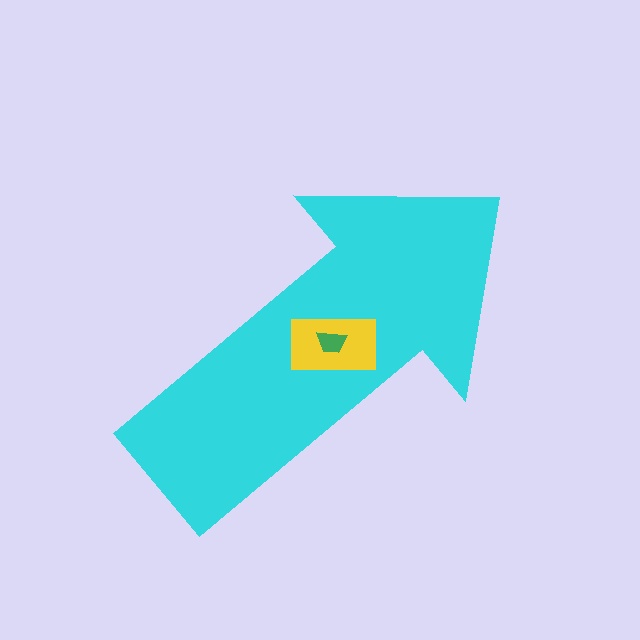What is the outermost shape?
The cyan arrow.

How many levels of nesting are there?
3.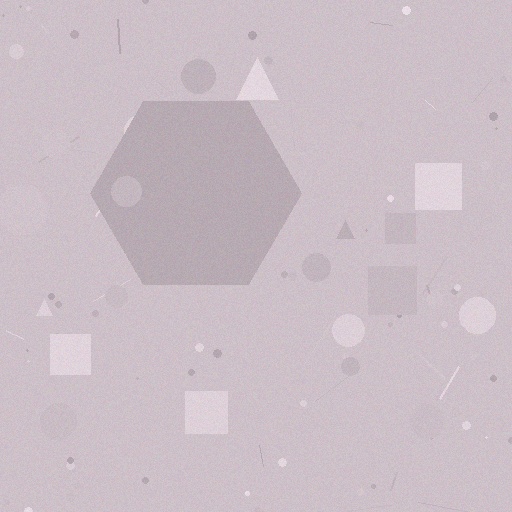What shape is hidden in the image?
A hexagon is hidden in the image.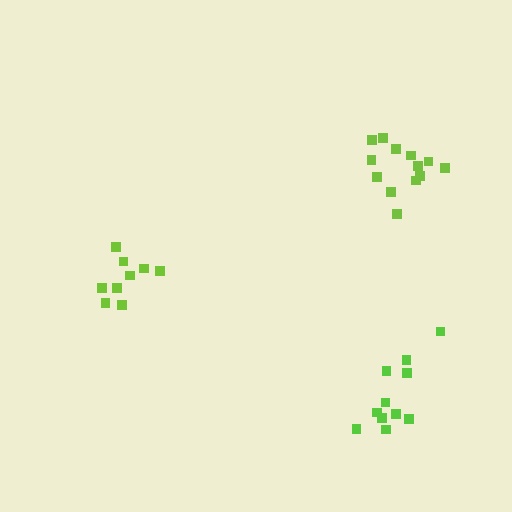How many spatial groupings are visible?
There are 3 spatial groupings.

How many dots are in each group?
Group 1: 9 dots, Group 2: 11 dots, Group 3: 13 dots (33 total).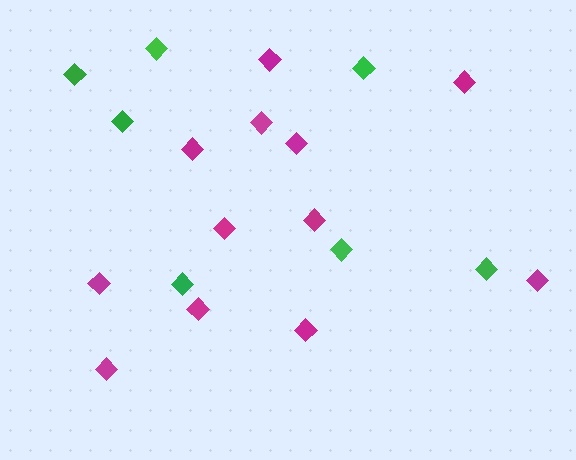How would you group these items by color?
There are 2 groups: one group of magenta diamonds (12) and one group of green diamonds (7).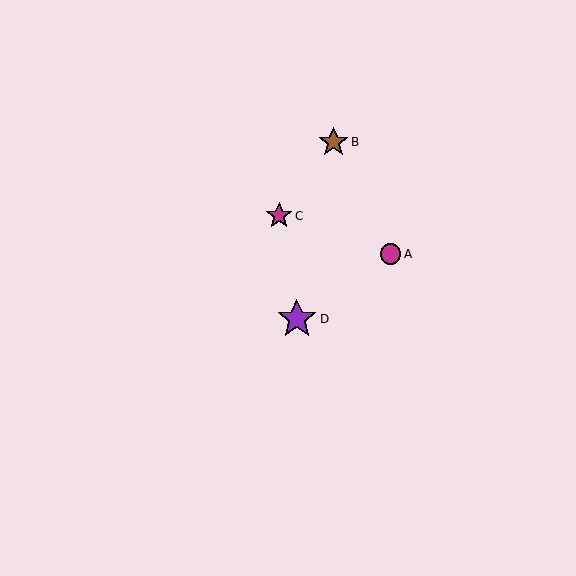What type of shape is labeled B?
Shape B is a brown star.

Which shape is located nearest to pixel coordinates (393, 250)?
The magenta circle (labeled A) at (391, 254) is nearest to that location.